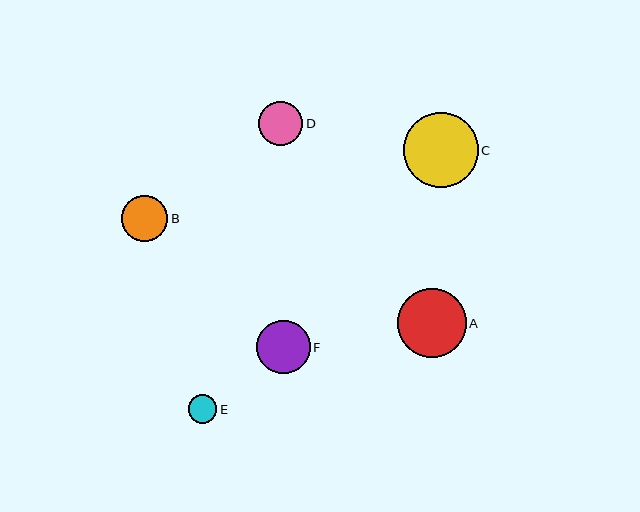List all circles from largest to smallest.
From largest to smallest: C, A, F, B, D, E.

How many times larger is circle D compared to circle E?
Circle D is approximately 1.6 times the size of circle E.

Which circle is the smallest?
Circle E is the smallest with a size of approximately 28 pixels.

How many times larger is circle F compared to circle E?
Circle F is approximately 1.9 times the size of circle E.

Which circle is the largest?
Circle C is the largest with a size of approximately 75 pixels.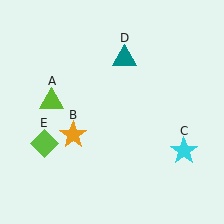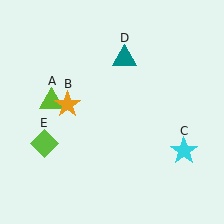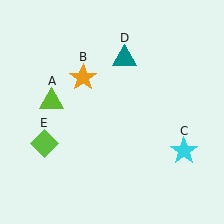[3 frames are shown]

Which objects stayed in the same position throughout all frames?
Lime triangle (object A) and cyan star (object C) and teal triangle (object D) and lime diamond (object E) remained stationary.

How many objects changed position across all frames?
1 object changed position: orange star (object B).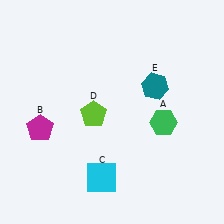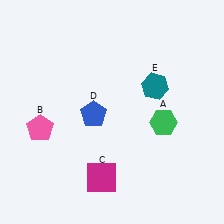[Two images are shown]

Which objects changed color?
B changed from magenta to pink. C changed from cyan to magenta. D changed from lime to blue.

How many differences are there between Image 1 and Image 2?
There are 3 differences between the two images.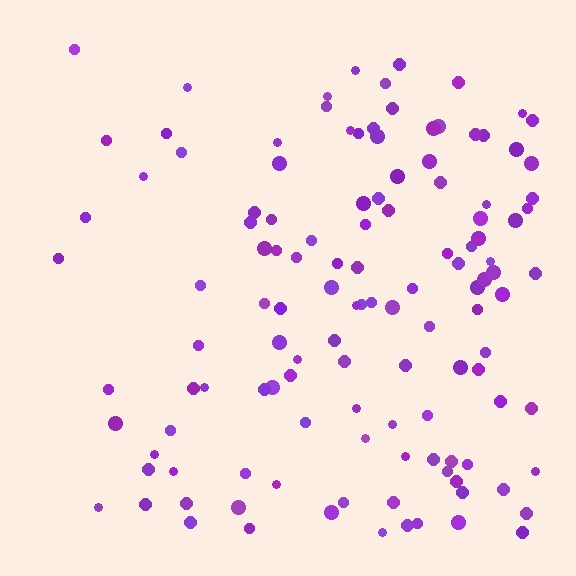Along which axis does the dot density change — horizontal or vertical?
Horizontal.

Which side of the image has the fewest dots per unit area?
The left.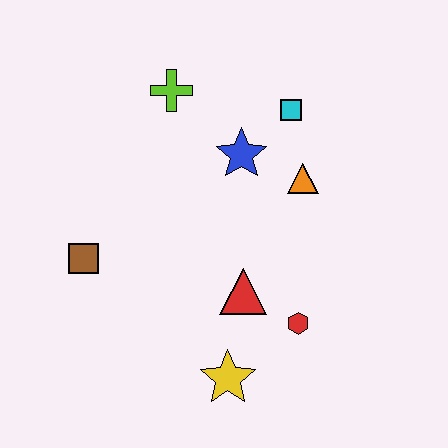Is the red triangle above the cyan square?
No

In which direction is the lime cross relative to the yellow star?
The lime cross is above the yellow star.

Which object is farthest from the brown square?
The cyan square is farthest from the brown square.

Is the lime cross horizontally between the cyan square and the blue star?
No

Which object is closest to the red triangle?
The red hexagon is closest to the red triangle.